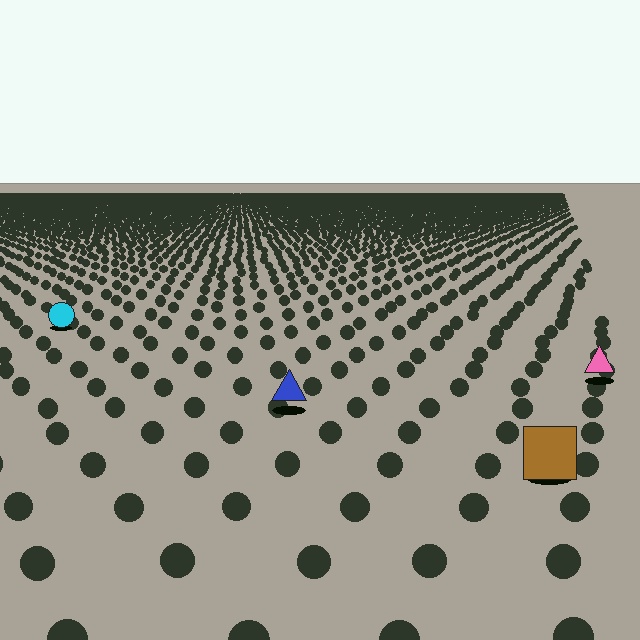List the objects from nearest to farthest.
From nearest to farthest: the brown square, the blue triangle, the pink triangle, the cyan circle.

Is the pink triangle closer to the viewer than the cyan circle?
Yes. The pink triangle is closer — you can tell from the texture gradient: the ground texture is coarser near it.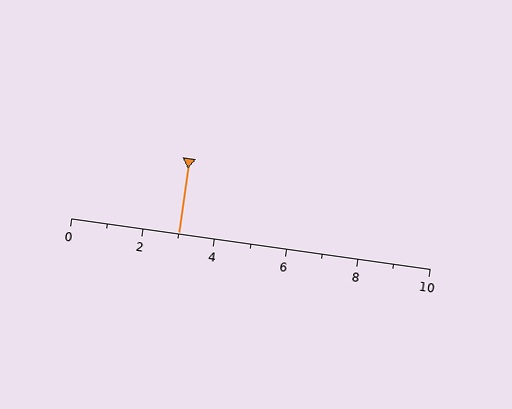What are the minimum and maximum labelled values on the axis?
The axis runs from 0 to 10.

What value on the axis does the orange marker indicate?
The marker indicates approximately 3.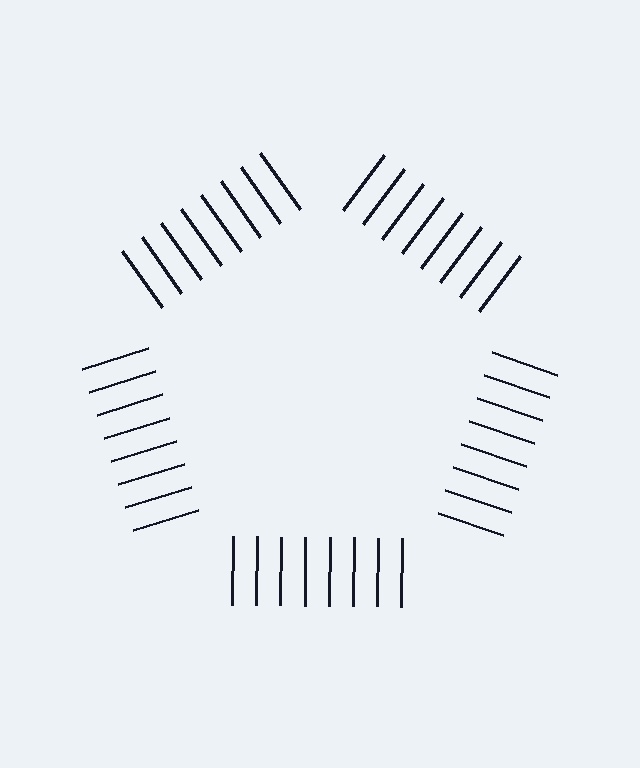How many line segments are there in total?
40 — 8 along each of the 5 edges.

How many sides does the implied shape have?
5 sides — the line-ends trace a pentagon.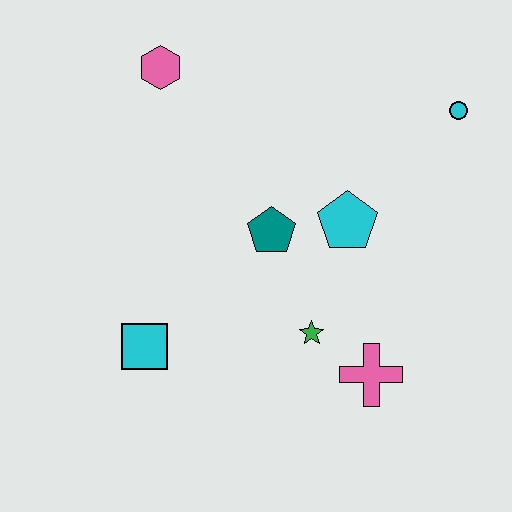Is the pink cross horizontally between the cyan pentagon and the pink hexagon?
No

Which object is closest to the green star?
The pink cross is closest to the green star.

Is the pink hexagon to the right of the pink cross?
No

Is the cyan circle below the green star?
No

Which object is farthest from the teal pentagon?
The cyan circle is farthest from the teal pentagon.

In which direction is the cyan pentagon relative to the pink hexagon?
The cyan pentagon is to the right of the pink hexagon.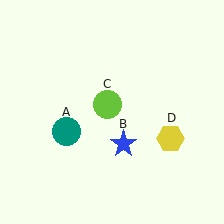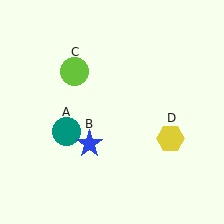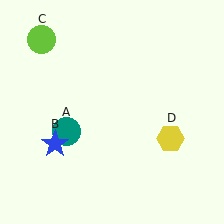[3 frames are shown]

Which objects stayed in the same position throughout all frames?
Teal circle (object A) and yellow hexagon (object D) remained stationary.